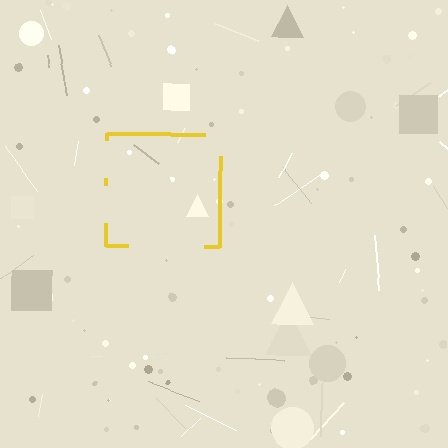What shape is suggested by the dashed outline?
The dashed outline suggests a square.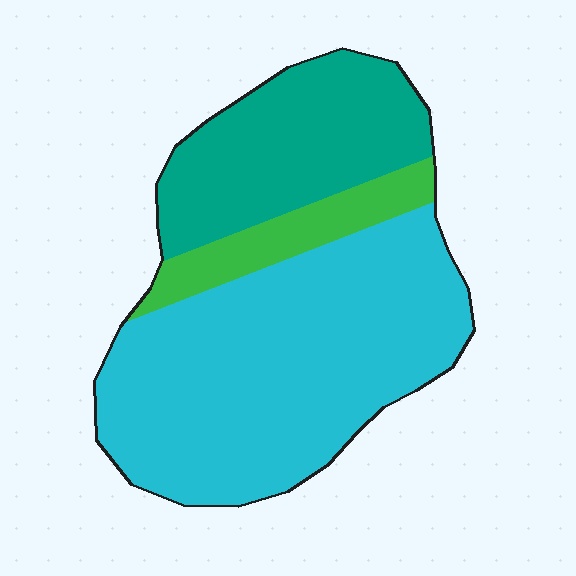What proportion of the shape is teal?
Teal takes up between a quarter and a half of the shape.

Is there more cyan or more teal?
Cyan.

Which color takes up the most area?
Cyan, at roughly 60%.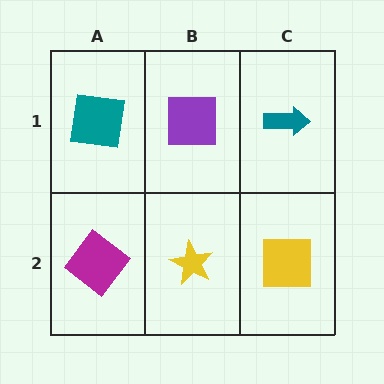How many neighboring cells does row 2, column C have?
2.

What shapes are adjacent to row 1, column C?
A yellow square (row 2, column C), a purple square (row 1, column B).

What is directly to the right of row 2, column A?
A yellow star.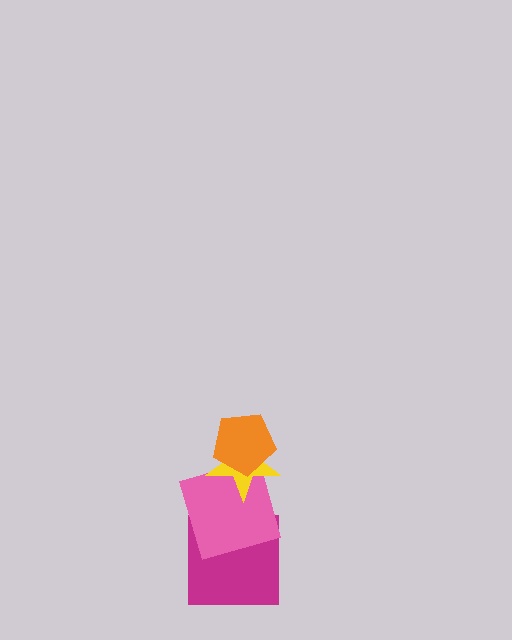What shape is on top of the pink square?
The yellow star is on top of the pink square.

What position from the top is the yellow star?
The yellow star is 2nd from the top.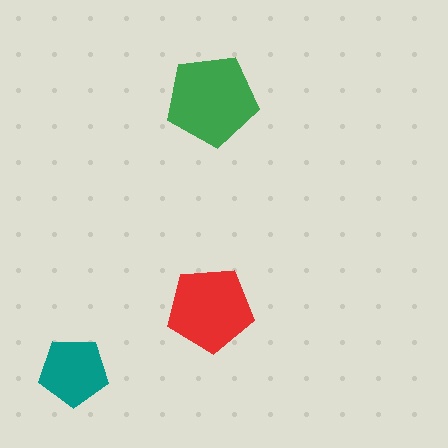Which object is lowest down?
The teal pentagon is bottommost.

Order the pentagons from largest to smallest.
the green one, the red one, the teal one.